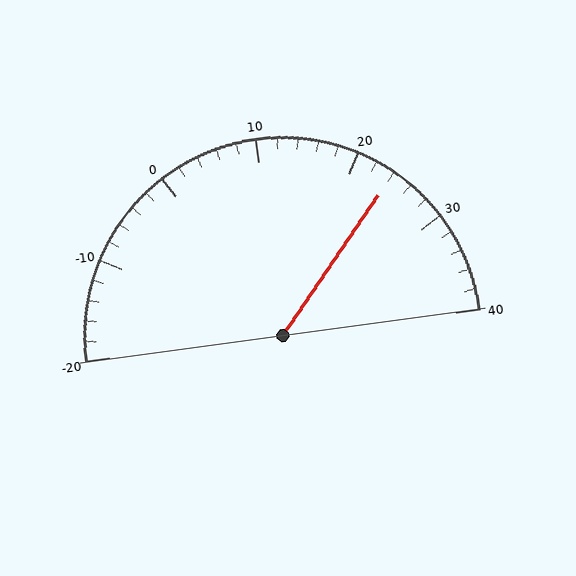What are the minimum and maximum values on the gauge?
The gauge ranges from -20 to 40.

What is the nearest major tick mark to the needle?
The nearest major tick mark is 20.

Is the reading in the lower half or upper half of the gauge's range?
The reading is in the upper half of the range (-20 to 40).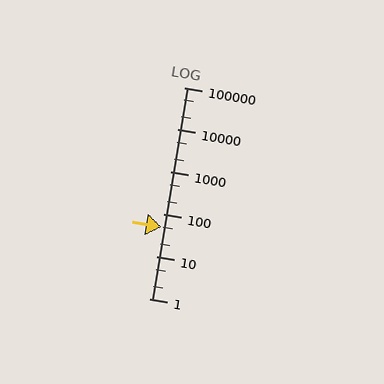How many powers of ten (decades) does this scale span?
The scale spans 5 decades, from 1 to 100000.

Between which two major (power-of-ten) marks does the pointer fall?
The pointer is between 10 and 100.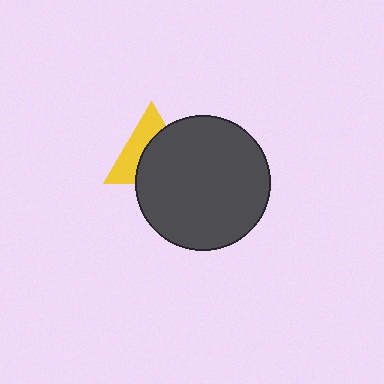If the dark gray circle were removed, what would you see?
You would see the complete yellow triangle.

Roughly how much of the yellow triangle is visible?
A small part of it is visible (roughly 44%).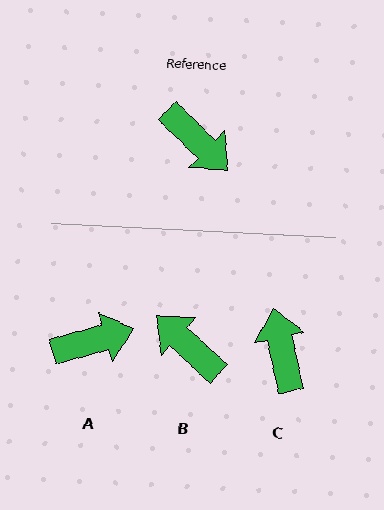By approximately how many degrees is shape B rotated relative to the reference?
Approximately 179 degrees clockwise.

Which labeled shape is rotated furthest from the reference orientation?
B, about 179 degrees away.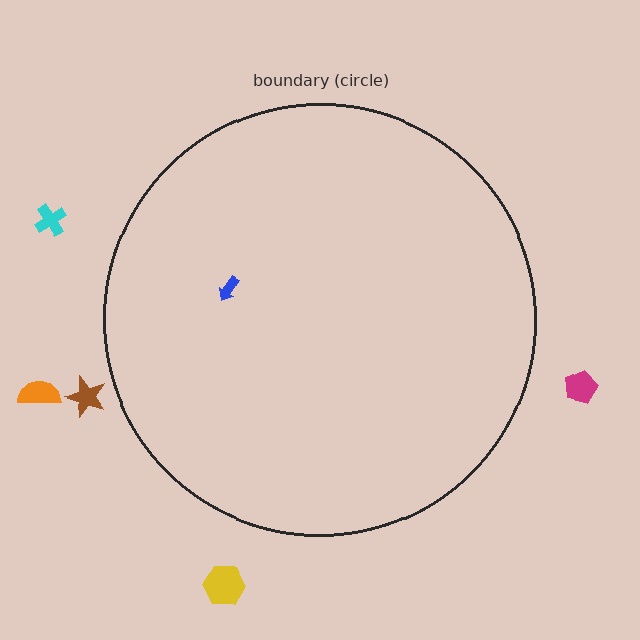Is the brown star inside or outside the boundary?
Outside.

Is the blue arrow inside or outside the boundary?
Inside.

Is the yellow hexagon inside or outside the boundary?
Outside.